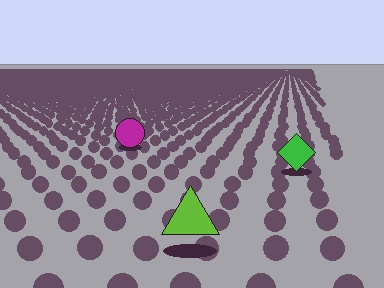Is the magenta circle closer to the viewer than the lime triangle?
No. The lime triangle is closer — you can tell from the texture gradient: the ground texture is coarser near it.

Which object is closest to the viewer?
The lime triangle is closest. The texture marks near it are larger and more spread out.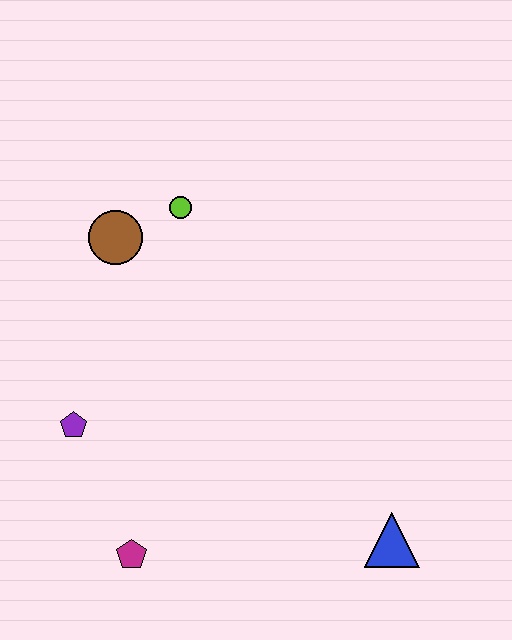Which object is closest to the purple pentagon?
The magenta pentagon is closest to the purple pentagon.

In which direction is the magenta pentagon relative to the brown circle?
The magenta pentagon is below the brown circle.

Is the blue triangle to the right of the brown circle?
Yes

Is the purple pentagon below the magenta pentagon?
No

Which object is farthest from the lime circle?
The blue triangle is farthest from the lime circle.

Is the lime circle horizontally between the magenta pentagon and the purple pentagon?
No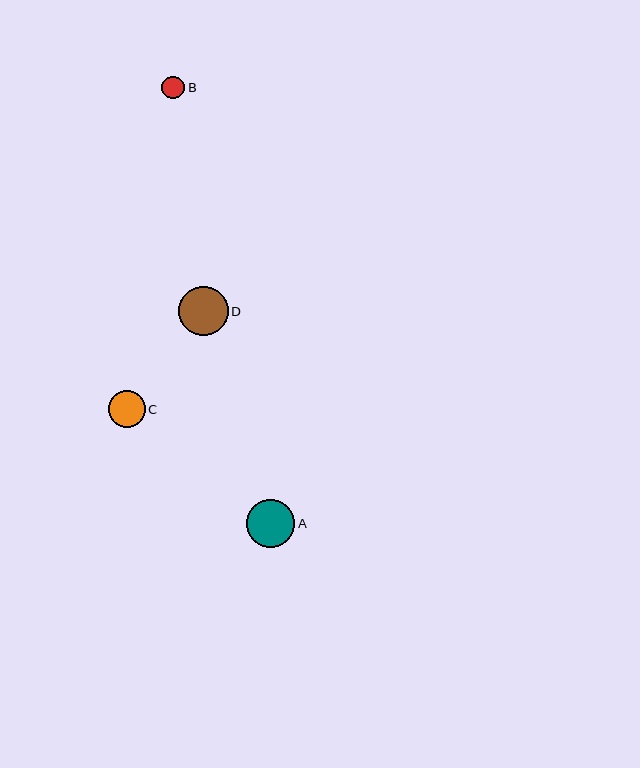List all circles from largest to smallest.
From largest to smallest: D, A, C, B.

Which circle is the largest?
Circle D is the largest with a size of approximately 50 pixels.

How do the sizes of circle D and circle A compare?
Circle D and circle A are approximately the same size.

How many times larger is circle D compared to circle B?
Circle D is approximately 2.2 times the size of circle B.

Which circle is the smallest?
Circle B is the smallest with a size of approximately 23 pixels.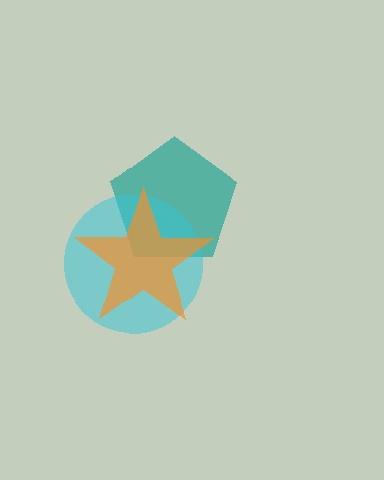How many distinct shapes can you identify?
There are 3 distinct shapes: a teal pentagon, a cyan circle, an orange star.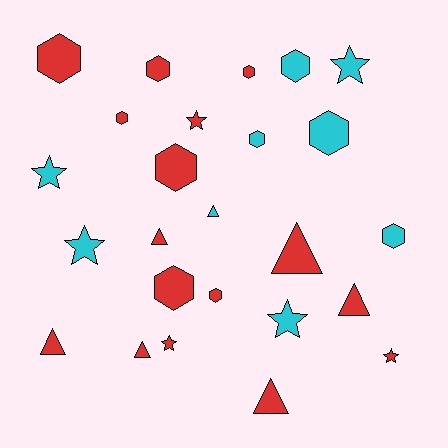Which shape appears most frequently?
Hexagon, with 11 objects.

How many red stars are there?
There are 3 red stars.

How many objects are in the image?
There are 25 objects.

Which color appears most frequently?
Red, with 16 objects.